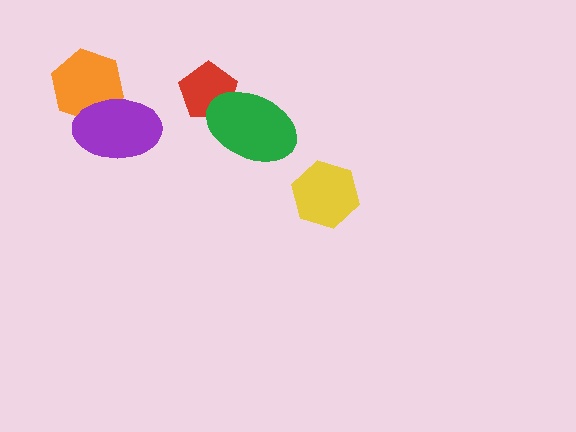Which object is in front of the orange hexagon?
The purple ellipse is in front of the orange hexagon.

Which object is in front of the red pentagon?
The green ellipse is in front of the red pentagon.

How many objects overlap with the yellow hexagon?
0 objects overlap with the yellow hexagon.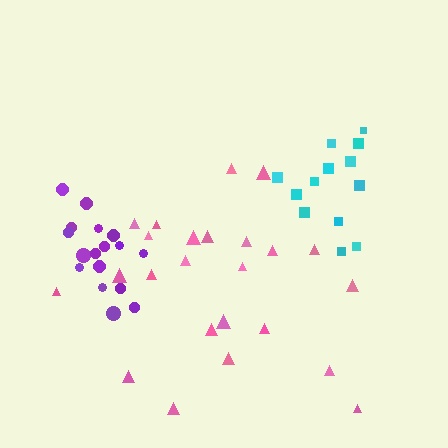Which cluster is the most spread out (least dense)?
Pink.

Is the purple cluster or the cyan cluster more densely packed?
Cyan.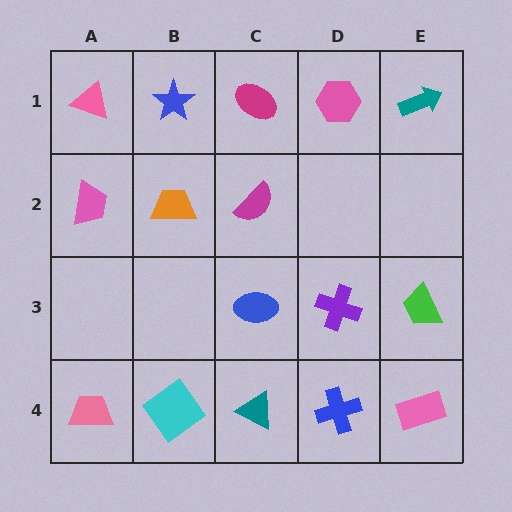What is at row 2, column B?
An orange trapezoid.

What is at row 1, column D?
A pink hexagon.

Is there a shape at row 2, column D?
No, that cell is empty.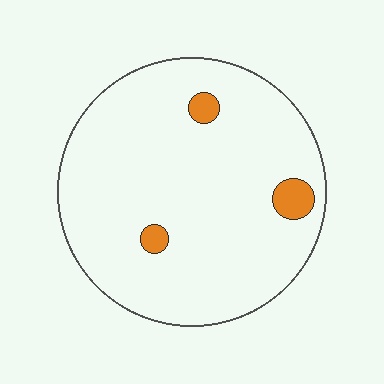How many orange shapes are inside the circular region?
3.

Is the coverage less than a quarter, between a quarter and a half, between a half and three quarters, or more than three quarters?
Less than a quarter.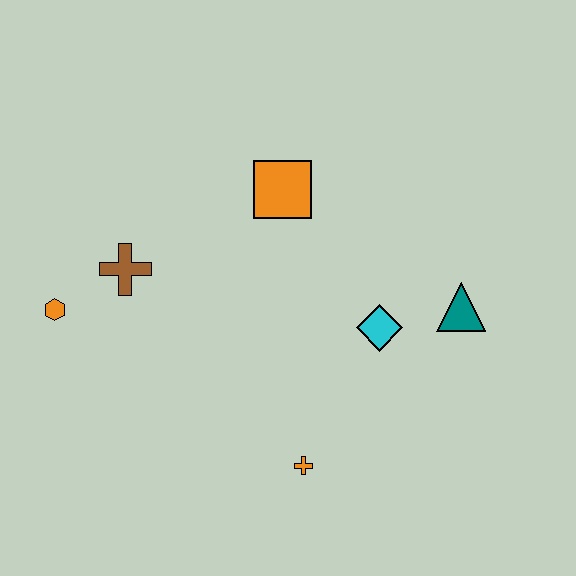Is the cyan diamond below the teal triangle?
Yes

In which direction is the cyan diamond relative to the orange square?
The cyan diamond is below the orange square.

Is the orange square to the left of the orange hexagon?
No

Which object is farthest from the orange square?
The orange cross is farthest from the orange square.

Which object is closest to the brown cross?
The orange hexagon is closest to the brown cross.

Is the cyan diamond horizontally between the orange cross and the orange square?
No